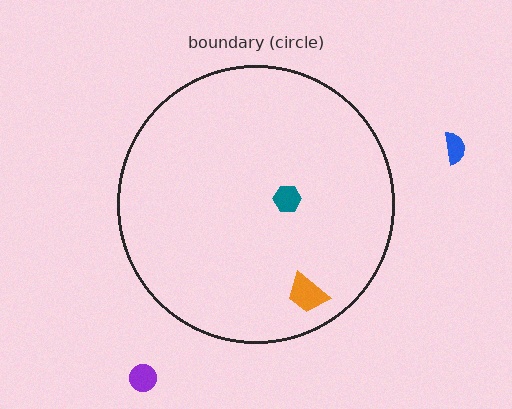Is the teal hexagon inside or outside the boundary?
Inside.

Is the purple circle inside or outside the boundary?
Outside.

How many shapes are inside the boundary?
2 inside, 2 outside.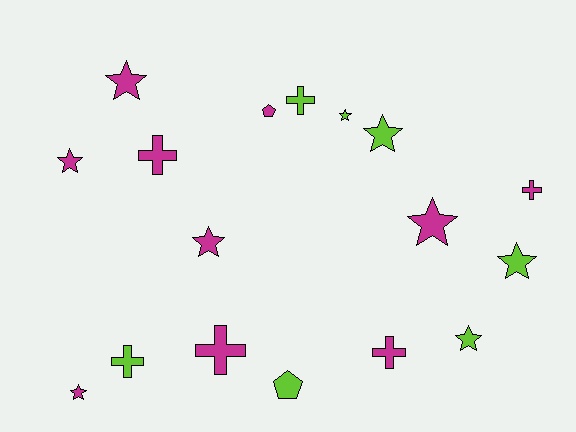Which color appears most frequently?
Magenta, with 10 objects.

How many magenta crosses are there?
There are 4 magenta crosses.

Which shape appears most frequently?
Star, with 9 objects.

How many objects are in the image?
There are 17 objects.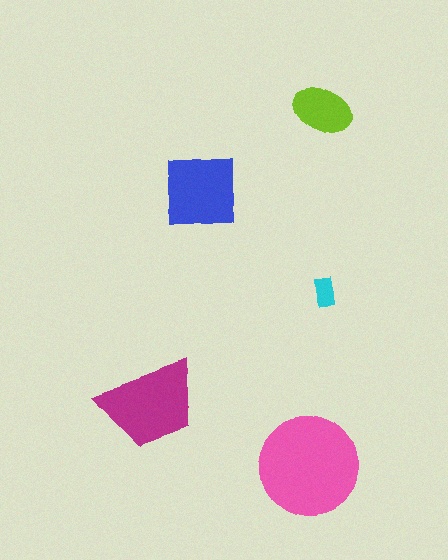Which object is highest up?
The lime ellipse is topmost.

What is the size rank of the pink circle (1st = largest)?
1st.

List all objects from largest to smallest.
The pink circle, the magenta trapezoid, the blue square, the lime ellipse, the cyan rectangle.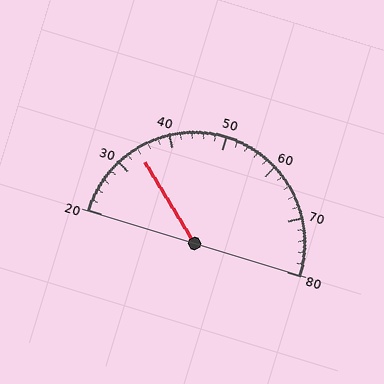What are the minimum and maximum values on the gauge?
The gauge ranges from 20 to 80.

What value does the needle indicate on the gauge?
The needle indicates approximately 34.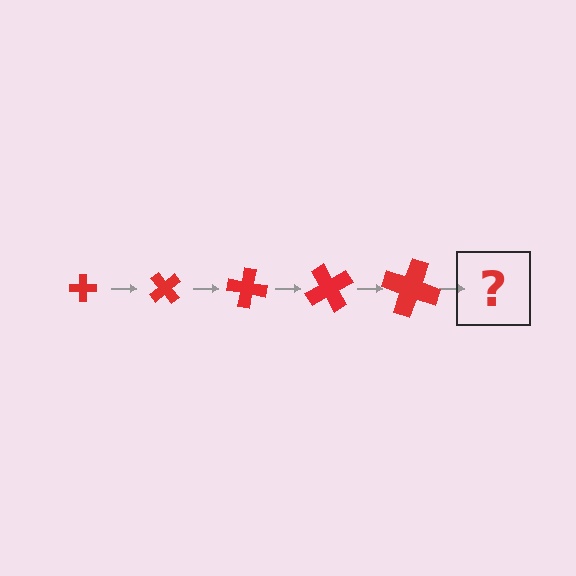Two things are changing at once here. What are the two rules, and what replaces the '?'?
The two rules are that the cross grows larger each step and it rotates 50 degrees each step. The '?' should be a cross, larger than the previous one and rotated 250 degrees from the start.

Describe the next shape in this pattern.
It should be a cross, larger than the previous one and rotated 250 degrees from the start.